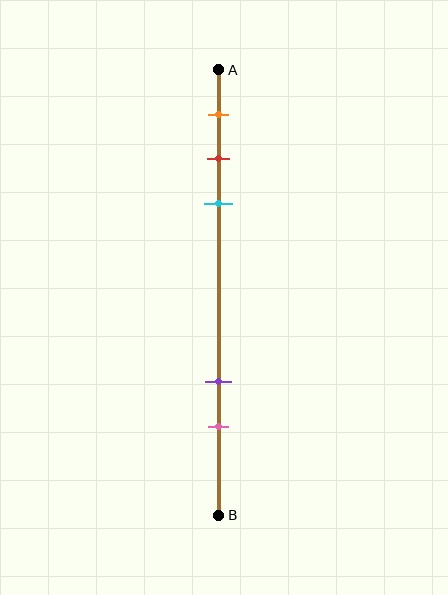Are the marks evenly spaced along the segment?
No, the marks are not evenly spaced.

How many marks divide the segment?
There are 5 marks dividing the segment.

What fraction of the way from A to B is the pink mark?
The pink mark is approximately 80% (0.8) of the way from A to B.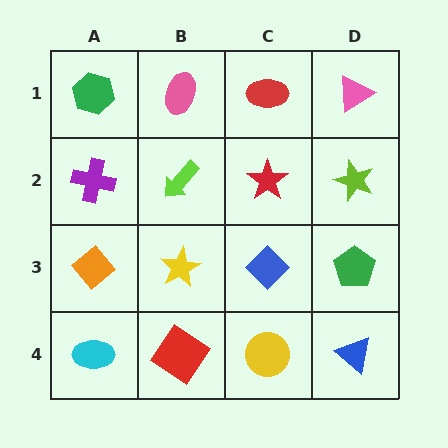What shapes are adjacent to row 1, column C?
A red star (row 2, column C), a pink ellipse (row 1, column B), a pink triangle (row 1, column D).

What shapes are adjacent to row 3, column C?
A red star (row 2, column C), a yellow circle (row 4, column C), a yellow star (row 3, column B), a green pentagon (row 3, column D).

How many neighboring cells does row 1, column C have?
3.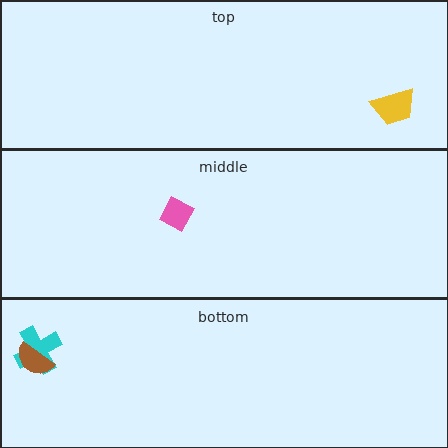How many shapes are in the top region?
1.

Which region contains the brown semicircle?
The bottom region.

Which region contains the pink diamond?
The middle region.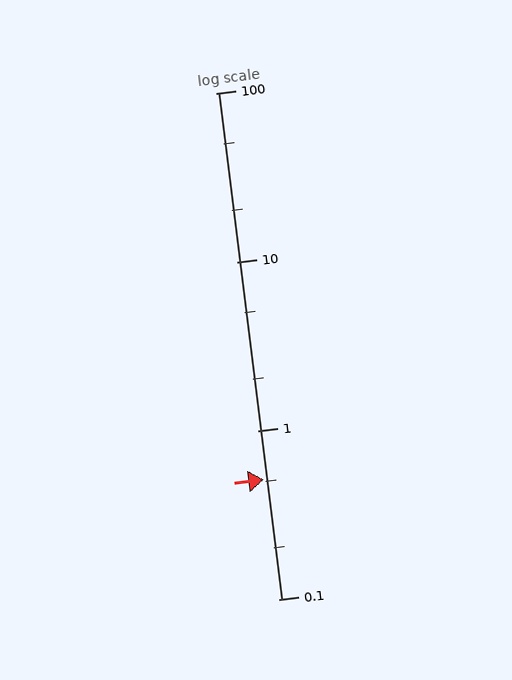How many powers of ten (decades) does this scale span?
The scale spans 3 decades, from 0.1 to 100.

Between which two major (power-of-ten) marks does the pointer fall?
The pointer is between 0.1 and 1.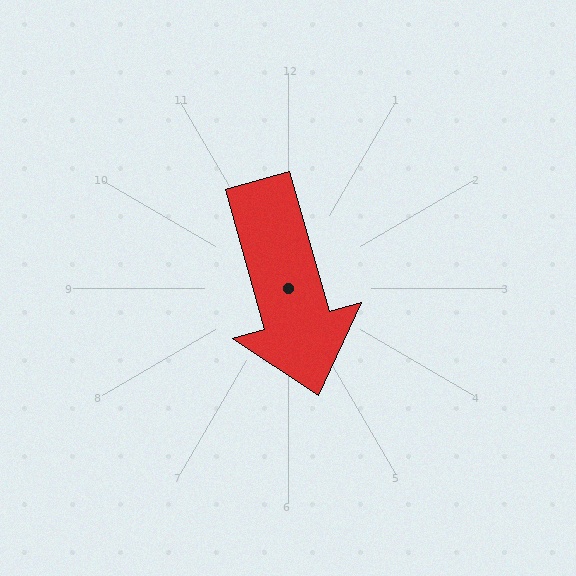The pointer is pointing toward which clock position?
Roughly 5 o'clock.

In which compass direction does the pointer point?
South.